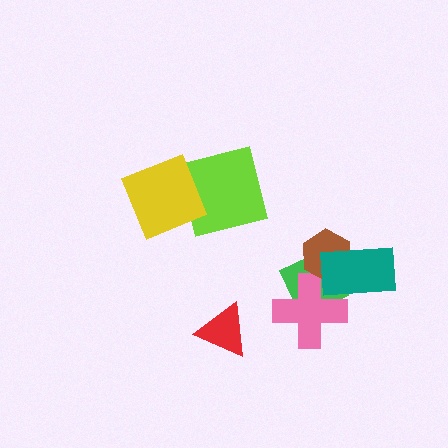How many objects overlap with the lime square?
1 object overlaps with the lime square.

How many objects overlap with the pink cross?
2 objects overlap with the pink cross.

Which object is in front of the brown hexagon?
The teal rectangle is in front of the brown hexagon.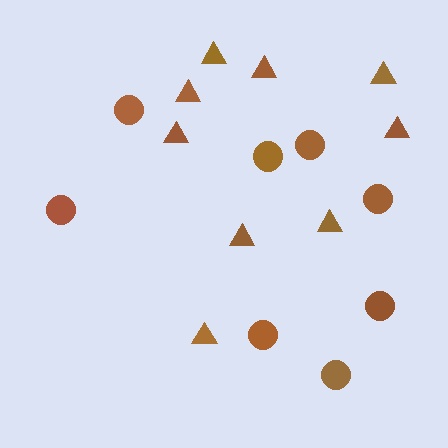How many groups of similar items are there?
There are 2 groups: one group of circles (8) and one group of triangles (9).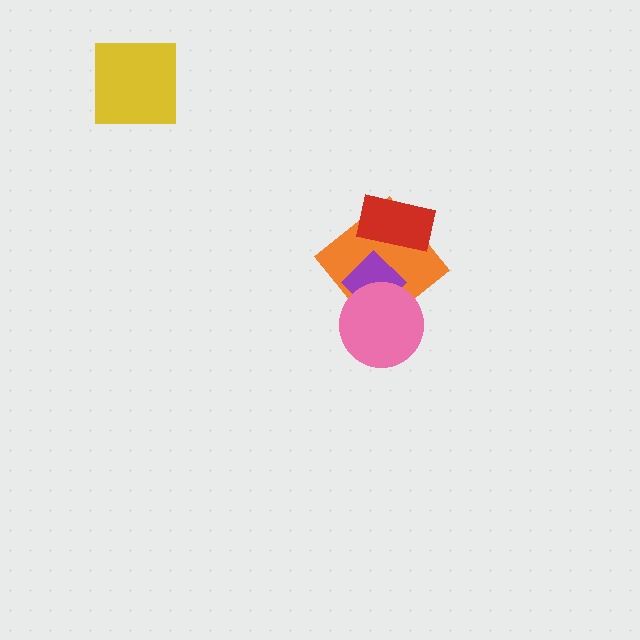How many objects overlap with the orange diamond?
3 objects overlap with the orange diamond.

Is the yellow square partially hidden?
No, no other shape covers it.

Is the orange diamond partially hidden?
Yes, it is partially covered by another shape.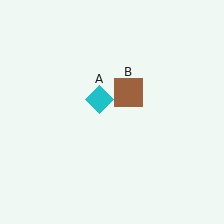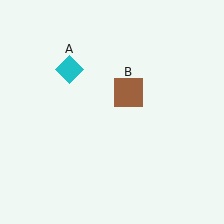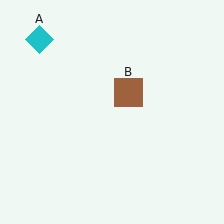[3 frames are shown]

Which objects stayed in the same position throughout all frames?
Brown square (object B) remained stationary.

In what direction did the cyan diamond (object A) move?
The cyan diamond (object A) moved up and to the left.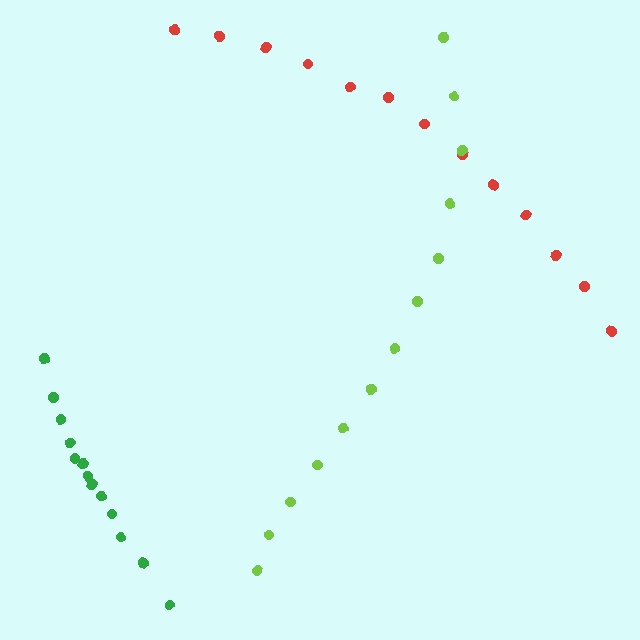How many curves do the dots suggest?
There are 3 distinct paths.